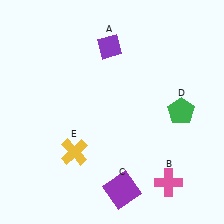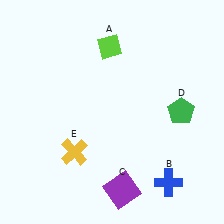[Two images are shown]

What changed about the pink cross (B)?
In Image 1, B is pink. In Image 2, it changed to blue.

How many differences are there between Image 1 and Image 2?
There are 2 differences between the two images.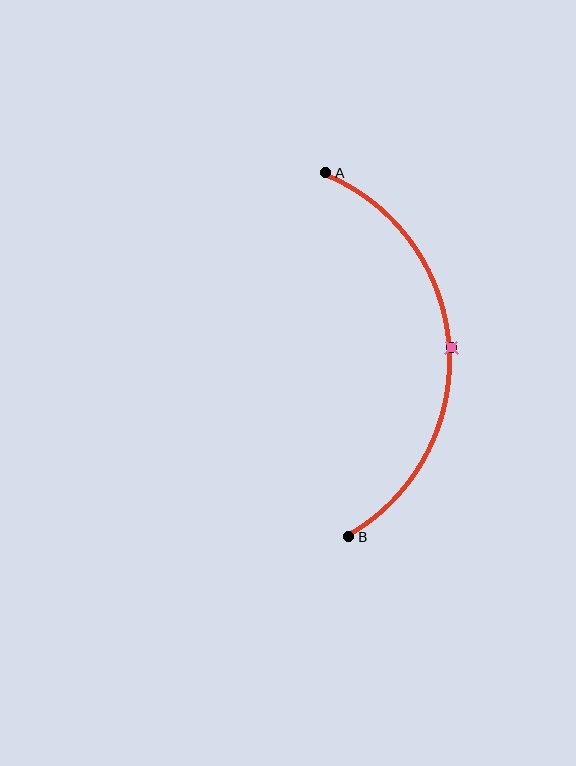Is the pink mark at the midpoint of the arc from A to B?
Yes. The pink mark lies on the arc at equal arc-length from both A and B — it is the arc midpoint.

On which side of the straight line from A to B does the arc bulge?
The arc bulges to the right of the straight line connecting A and B.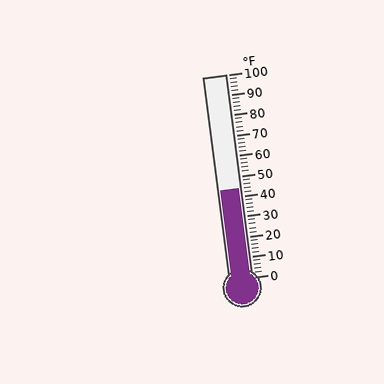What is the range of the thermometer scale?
The thermometer scale ranges from 0°F to 100°F.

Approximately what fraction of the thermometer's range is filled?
The thermometer is filled to approximately 45% of its range.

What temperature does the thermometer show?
The thermometer shows approximately 44°F.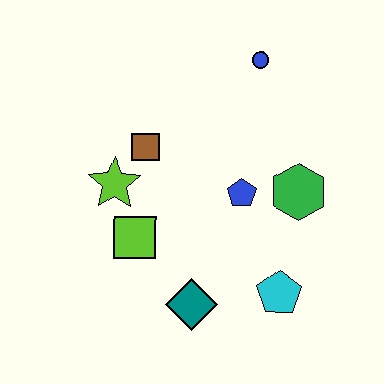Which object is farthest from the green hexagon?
The lime star is farthest from the green hexagon.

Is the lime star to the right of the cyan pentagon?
No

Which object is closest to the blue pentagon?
The green hexagon is closest to the blue pentagon.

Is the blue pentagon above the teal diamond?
Yes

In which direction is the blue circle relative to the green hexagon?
The blue circle is above the green hexagon.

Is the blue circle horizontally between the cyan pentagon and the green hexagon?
No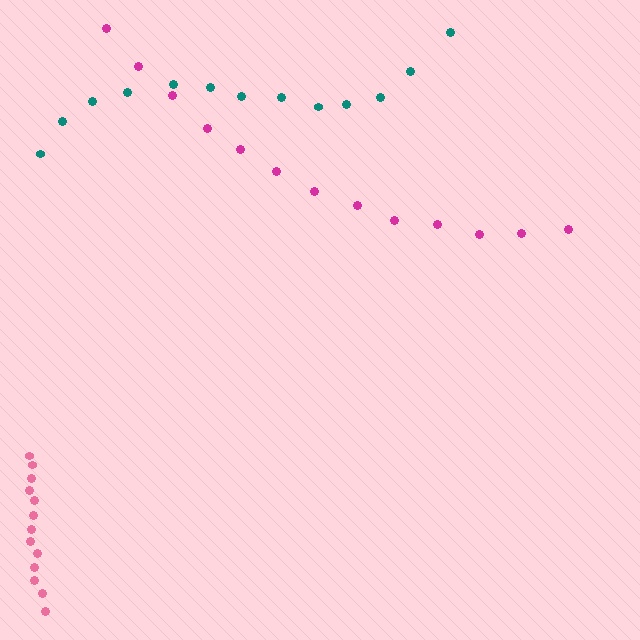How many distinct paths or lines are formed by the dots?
There are 3 distinct paths.